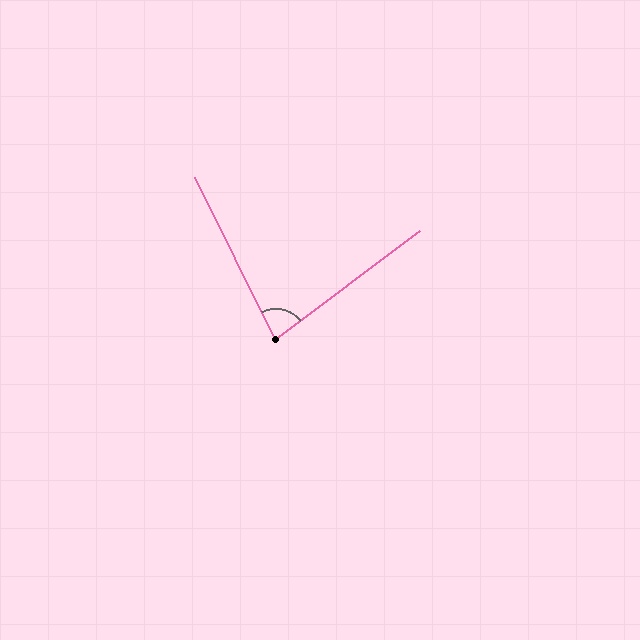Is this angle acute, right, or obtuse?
It is acute.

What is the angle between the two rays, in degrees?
Approximately 79 degrees.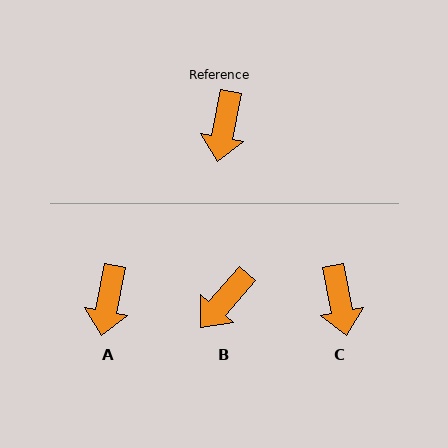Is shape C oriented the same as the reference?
No, it is off by about 22 degrees.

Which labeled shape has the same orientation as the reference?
A.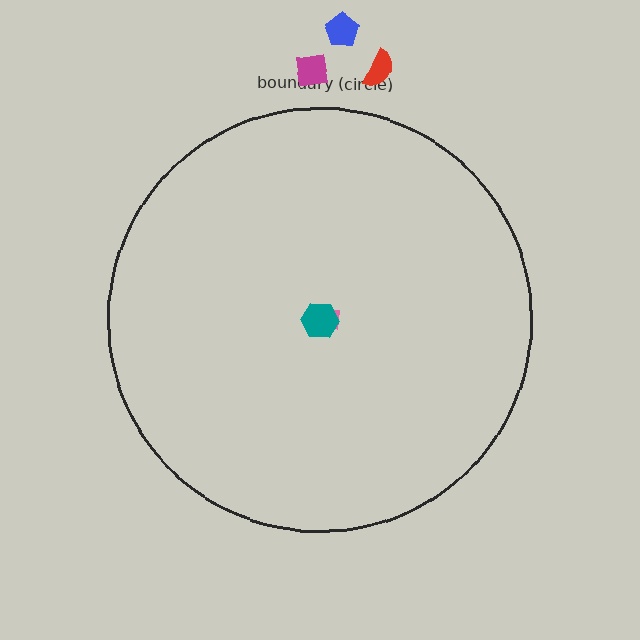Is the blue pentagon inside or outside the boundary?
Outside.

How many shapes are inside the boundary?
3 inside, 3 outside.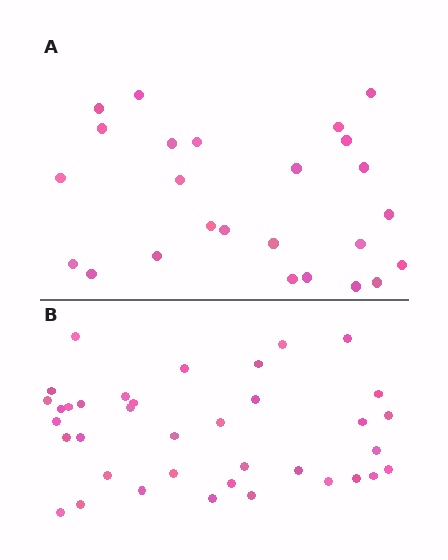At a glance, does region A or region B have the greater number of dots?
Region B (the bottom region) has more dots.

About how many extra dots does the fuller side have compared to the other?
Region B has roughly 12 or so more dots than region A.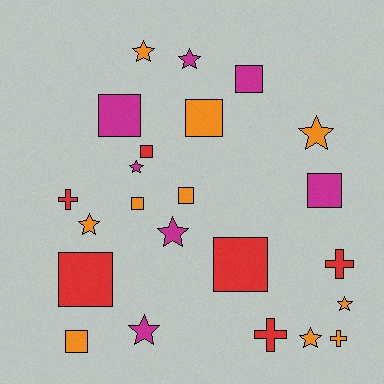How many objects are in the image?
There are 23 objects.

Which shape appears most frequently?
Square, with 10 objects.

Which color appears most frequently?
Orange, with 10 objects.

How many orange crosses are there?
There is 1 orange cross.